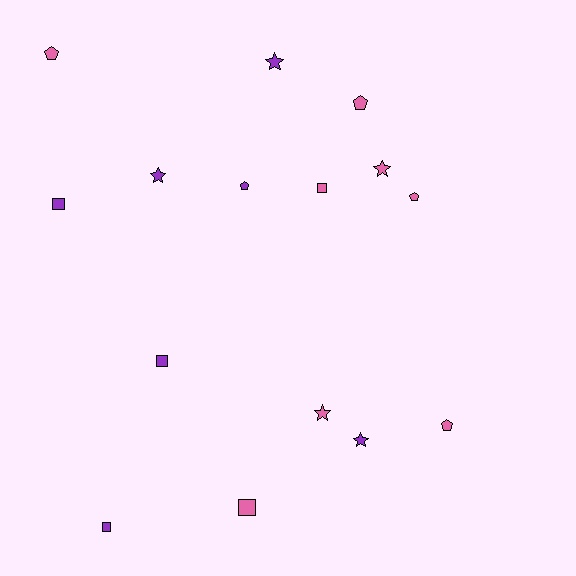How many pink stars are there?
There are 2 pink stars.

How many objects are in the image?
There are 15 objects.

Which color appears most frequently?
Pink, with 8 objects.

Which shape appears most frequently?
Square, with 5 objects.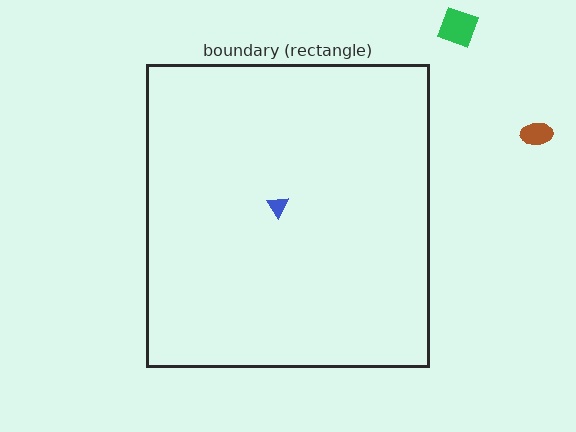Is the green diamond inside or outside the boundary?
Outside.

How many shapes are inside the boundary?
1 inside, 2 outside.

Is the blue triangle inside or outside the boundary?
Inside.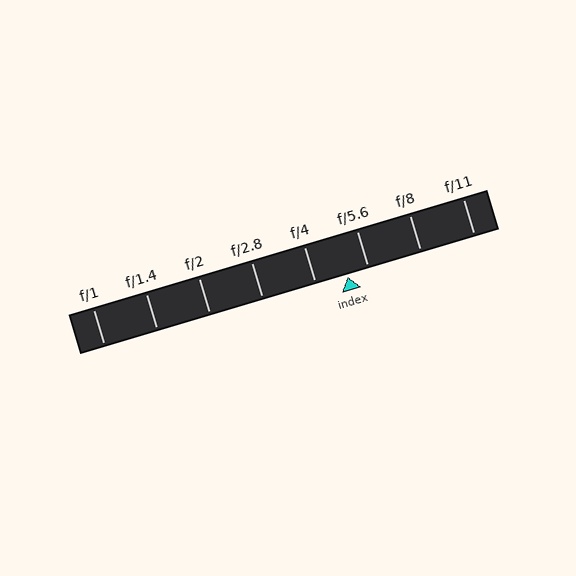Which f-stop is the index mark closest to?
The index mark is closest to f/5.6.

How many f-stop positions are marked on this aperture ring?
There are 8 f-stop positions marked.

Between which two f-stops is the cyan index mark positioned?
The index mark is between f/4 and f/5.6.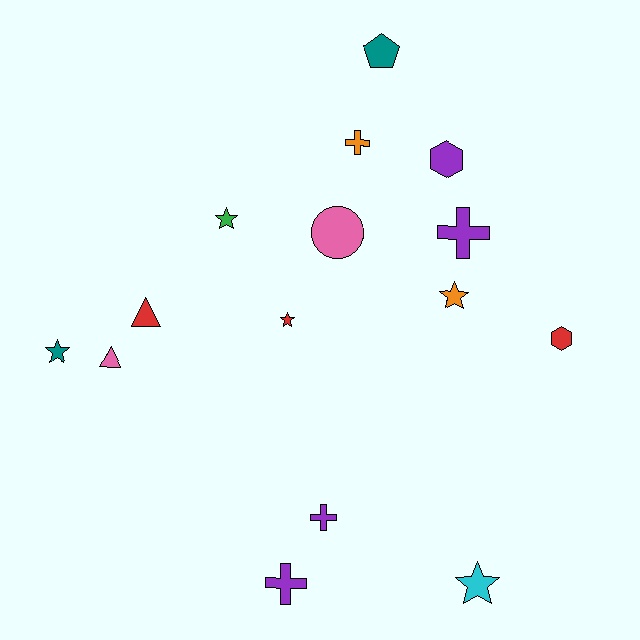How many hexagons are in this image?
There are 2 hexagons.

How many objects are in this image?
There are 15 objects.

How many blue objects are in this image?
There are no blue objects.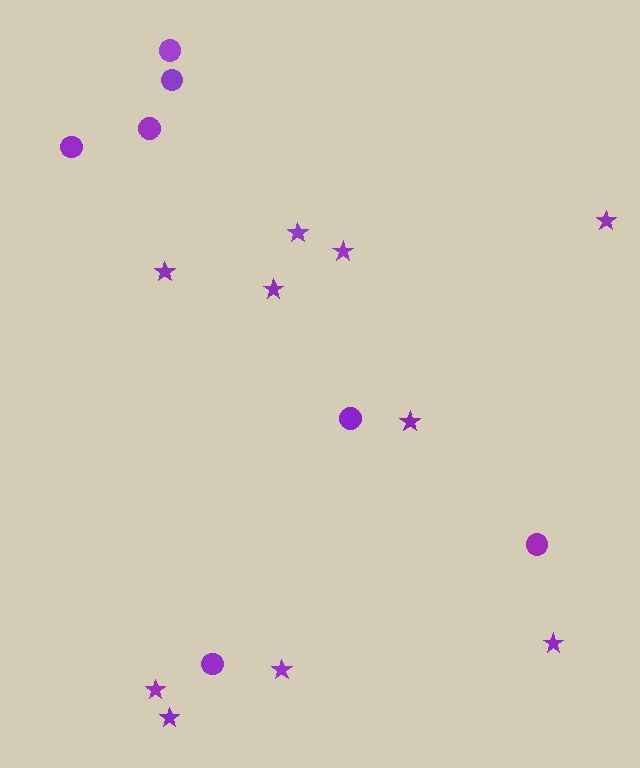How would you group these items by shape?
There are 2 groups: one group of circles (7) and one group of stars (10).